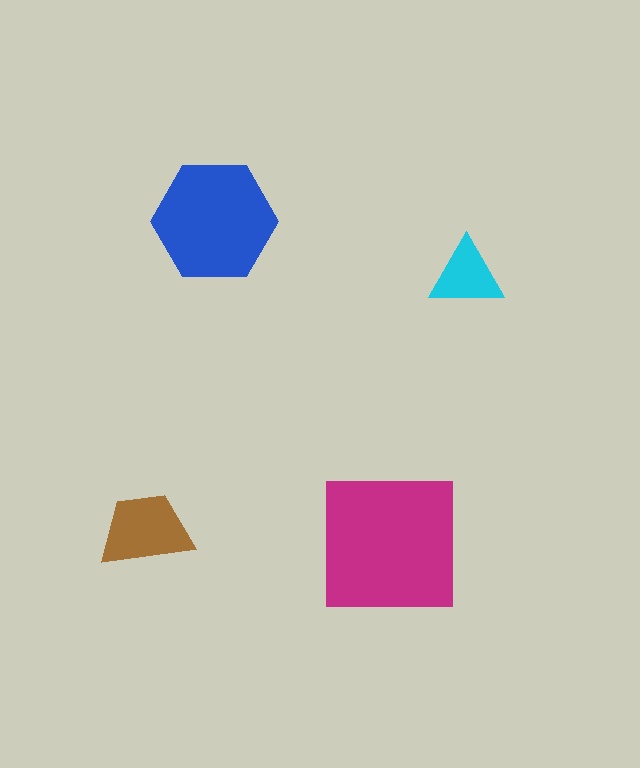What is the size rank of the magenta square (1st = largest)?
1st.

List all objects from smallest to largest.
The cyan triangle, the brown trapezoid, the blue hexagon, the magenta square.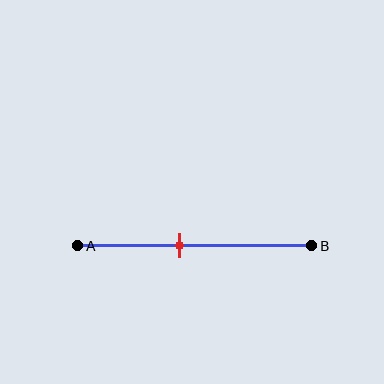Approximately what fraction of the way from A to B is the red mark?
The red mark is approximately 45% of the way from A to B.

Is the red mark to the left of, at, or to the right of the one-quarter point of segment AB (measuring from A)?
The red mark is to the right of the one-quarter point of segment AB.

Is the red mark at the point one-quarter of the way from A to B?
No, the mark is at about 45% from A, not at the 25% one-quarter point.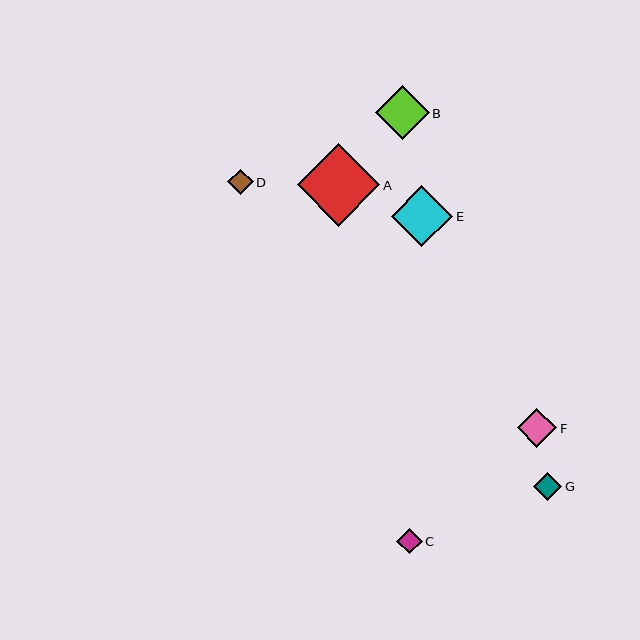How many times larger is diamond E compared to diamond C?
Diamond E is approximately 2.4 times the size of diamond C.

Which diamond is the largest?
Diamond A is the largest with a size of approximately 83 pixels.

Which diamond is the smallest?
Diamond C is the smallest with a size of approximately 26 pixels.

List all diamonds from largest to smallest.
From largest to smallest: A, E, B, F, G, D, C.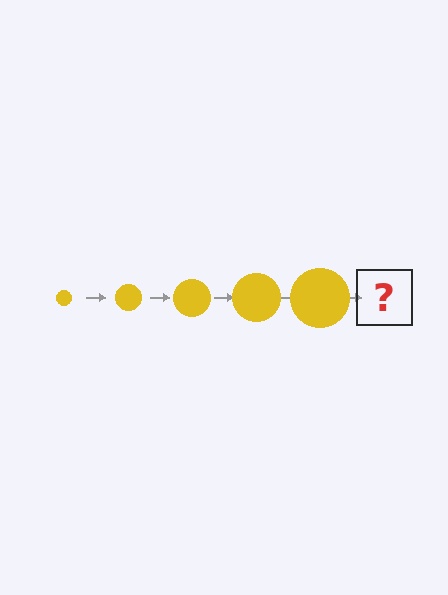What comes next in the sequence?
The next element should be a yellow circle, larger than the previous one.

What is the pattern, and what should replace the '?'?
The pattern is that the circle gets progressively larger each step. The '?' should be a yellow circle, larger than the previous one.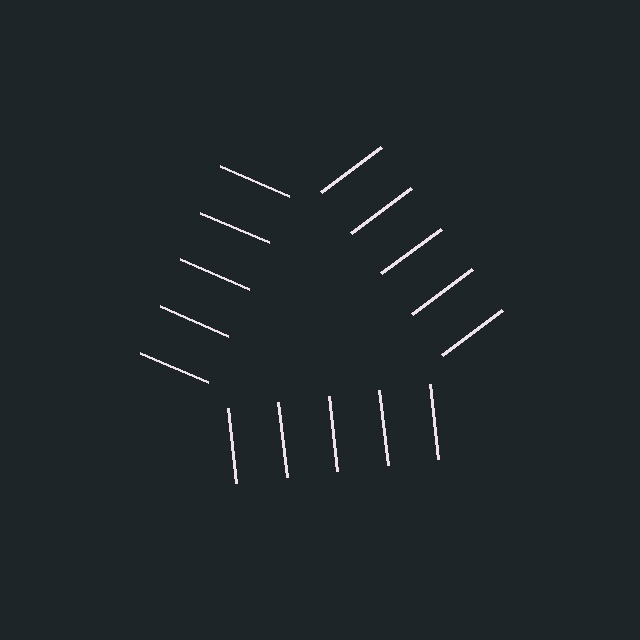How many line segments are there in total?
15 — 5 along each of the 3 edges.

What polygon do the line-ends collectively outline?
An illusory triangle — the line segments terminate on its edges but no continuous stroke is drawn.